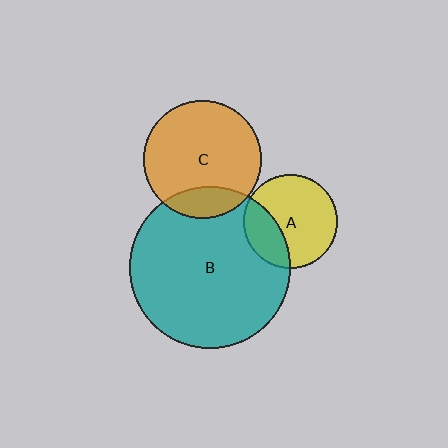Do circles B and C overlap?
Yes.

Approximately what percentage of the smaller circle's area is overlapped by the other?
Approximately 15%.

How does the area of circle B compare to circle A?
Approximately 3.0 times.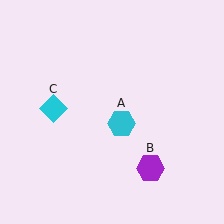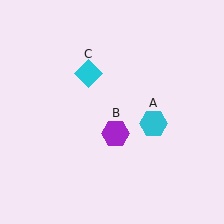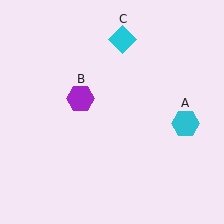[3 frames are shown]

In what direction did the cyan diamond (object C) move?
The cyan diamond (object C) moved up and to the right.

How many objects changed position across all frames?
3 objects changed position: cyan hexagon (object A), purple hexagon (object B), cyan diamond (object C).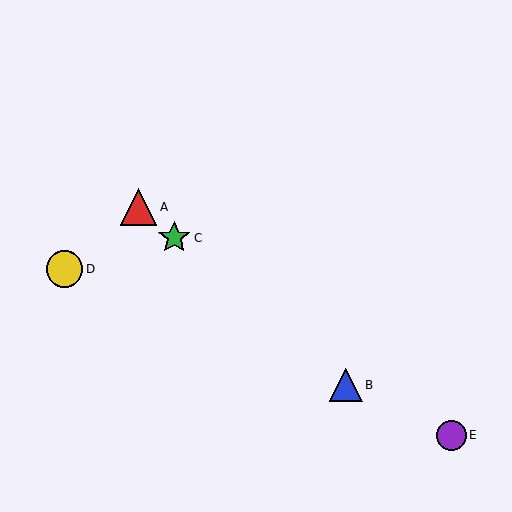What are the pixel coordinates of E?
Object E is at (451, 435).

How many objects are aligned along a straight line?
3 objects (A, B, C) are aligned along a straight line.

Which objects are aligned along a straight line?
Objects A, B, C are aligned along a straight line.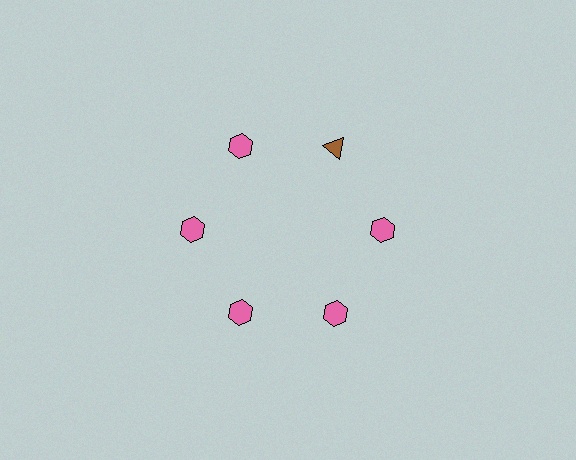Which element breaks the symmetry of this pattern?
The brown triangle at roughly the 1 o'clock position breaks the symmetry. All other shapes are pink hexagons.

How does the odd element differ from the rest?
It differs in both color (brown instead of pink) and shape (triangle instead of hexagon).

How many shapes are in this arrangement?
There are 6 shapes arranged in a ring pattern.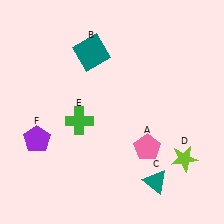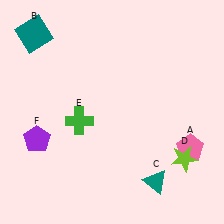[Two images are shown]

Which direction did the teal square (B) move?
The teal square (B) moved left.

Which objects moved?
The objects that moved are: the pink pentagon (A), the teal square (B).